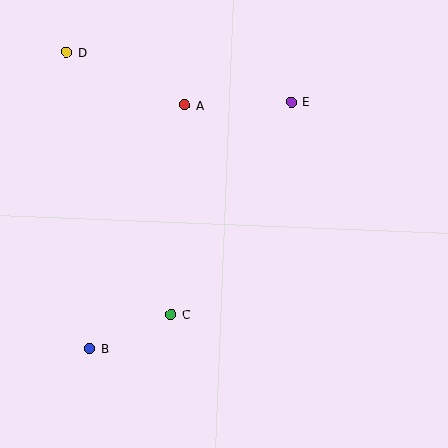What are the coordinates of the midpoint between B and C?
The midpoint between B and C is at (130, 332).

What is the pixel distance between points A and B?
The distance between A and B is 261 pixels.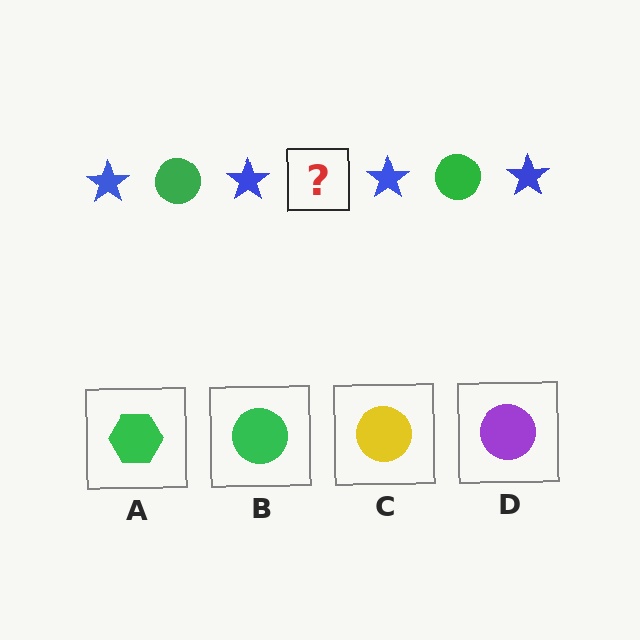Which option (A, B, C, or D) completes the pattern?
B.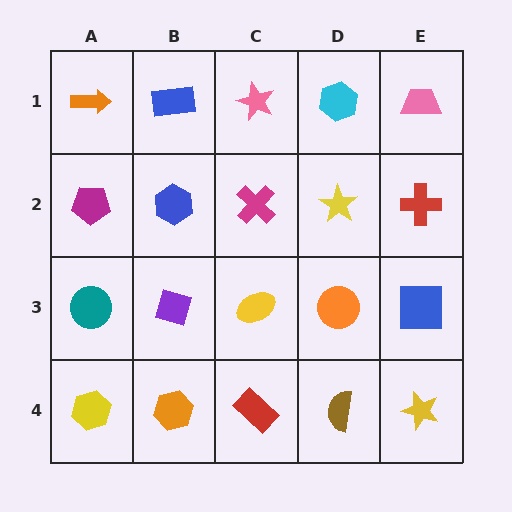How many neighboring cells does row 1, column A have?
2.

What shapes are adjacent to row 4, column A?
A teal circle (row 3, column A), an orange hexagon (row 4, column B).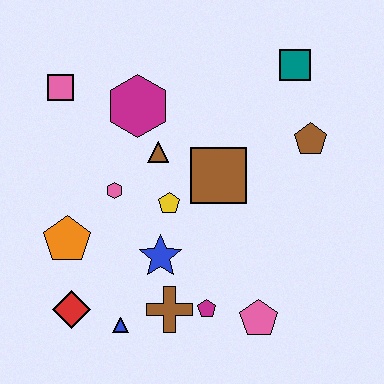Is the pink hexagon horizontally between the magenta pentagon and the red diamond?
Yes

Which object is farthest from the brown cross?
The teal square is farthest from the brown cross.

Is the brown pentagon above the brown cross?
Yes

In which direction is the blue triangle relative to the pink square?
The blue triangle is below the pink square.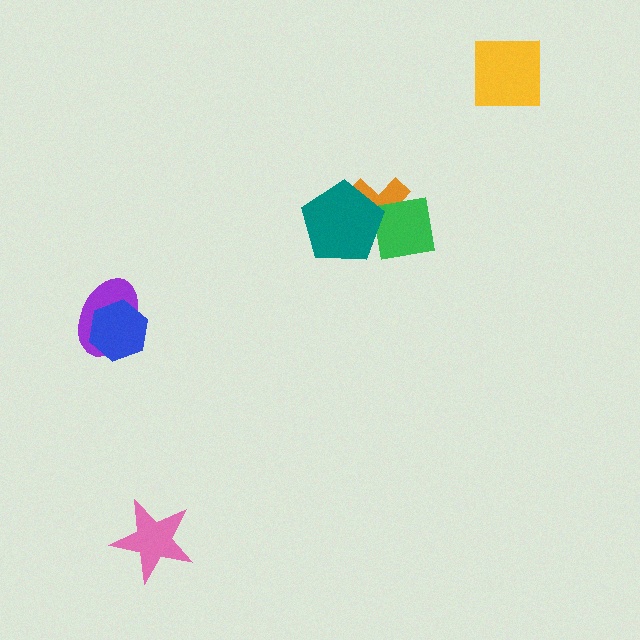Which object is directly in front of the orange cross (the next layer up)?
The green square is directly in front of the orange cross.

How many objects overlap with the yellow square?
0 objects overlap with the yellow square.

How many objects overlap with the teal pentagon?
2 objects overlap with the teal pentagon.